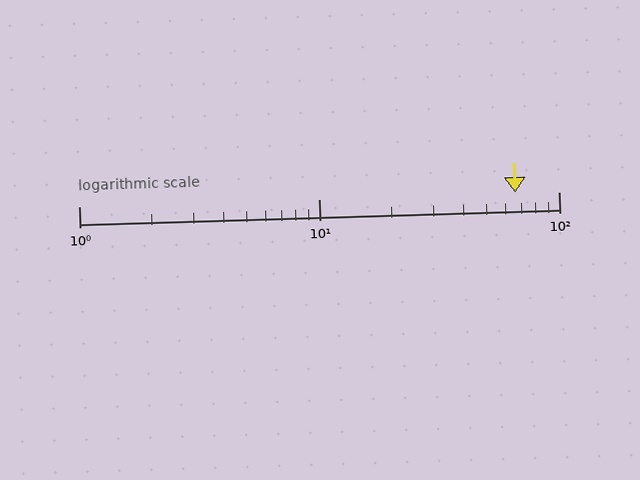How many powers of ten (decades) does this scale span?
The scale spans 2 decades, from 1 to 100.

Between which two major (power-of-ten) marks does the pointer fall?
The pointer is between 10 and 100.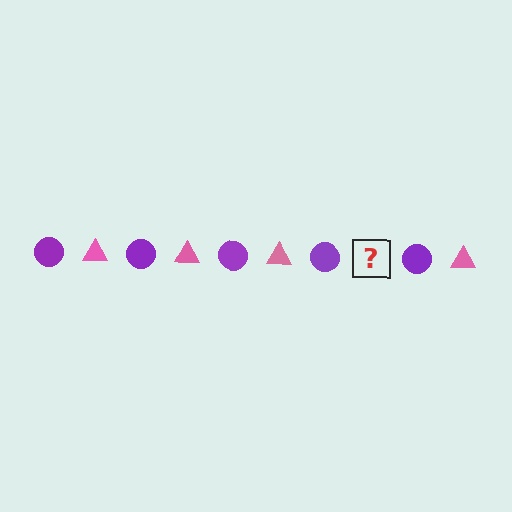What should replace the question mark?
The question mark should be replaced with a pink triangle.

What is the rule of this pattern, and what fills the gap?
The rule is that the pattern alternates between purple circle and pink triangle. The gap should be filled with a pink triangle.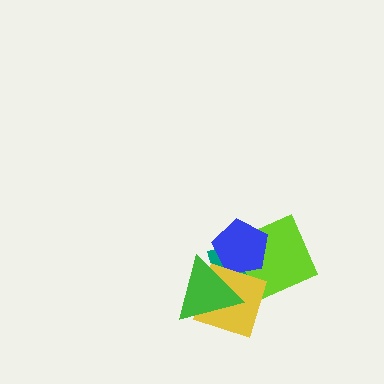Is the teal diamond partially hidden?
Yes, it is partially covered by another shape.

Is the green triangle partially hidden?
No, no other shape covers it.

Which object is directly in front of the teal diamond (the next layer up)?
The lime square is directly in front of the teal diamond.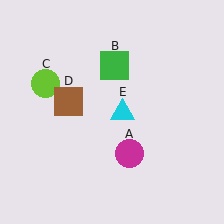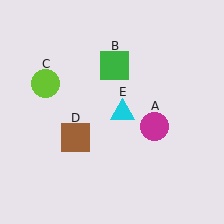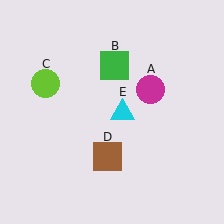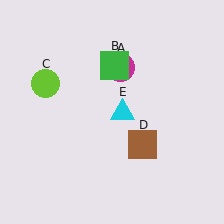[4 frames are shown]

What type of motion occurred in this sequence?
The magenta circle (object A), brown square (object D) rotated counterclockwise around the center of the scene.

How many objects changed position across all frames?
2 objects changed position: magenta circle (object A), brown square (object D).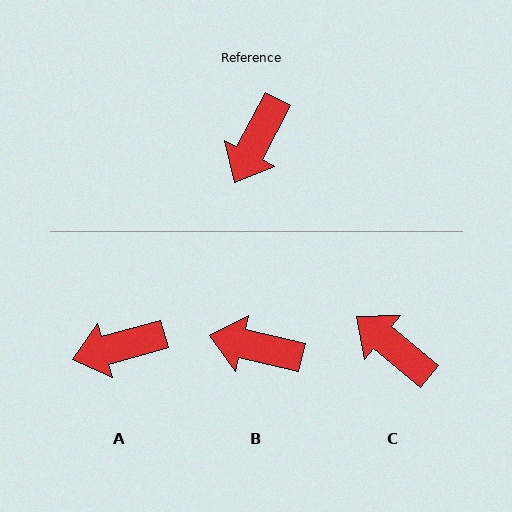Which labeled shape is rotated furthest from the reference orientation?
C, about 102 degrees away.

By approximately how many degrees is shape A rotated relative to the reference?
Approximately 47 degrees clockwise.